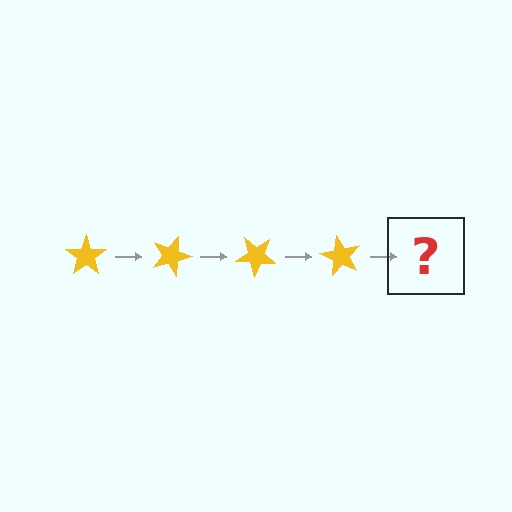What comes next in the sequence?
The next element should be a yellow star rotated 80 degrees.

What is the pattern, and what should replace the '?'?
The pattern is that the star rotates 20 degrees each step. The '?' should be a yellow star rotated 80 degrees.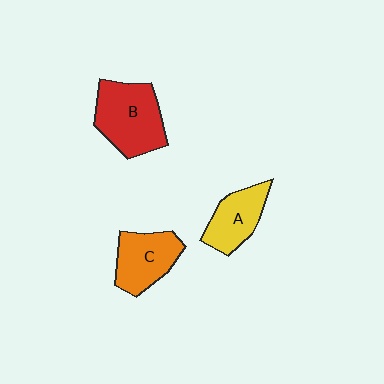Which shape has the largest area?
Shape B (red).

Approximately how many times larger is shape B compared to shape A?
Approximately 1.5 times.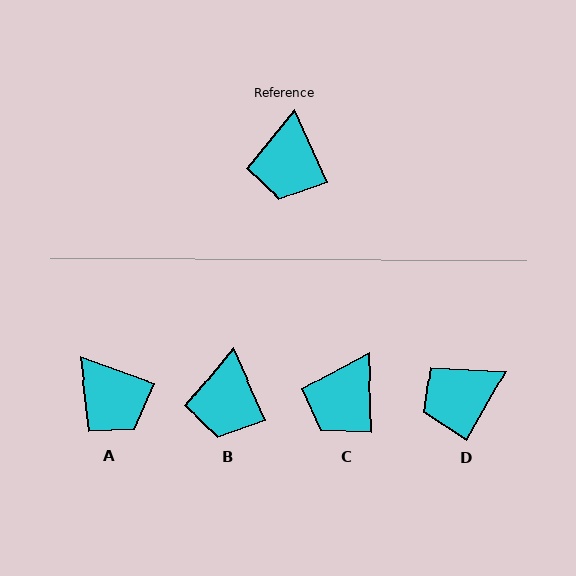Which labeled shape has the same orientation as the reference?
B.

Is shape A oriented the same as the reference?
No, it is off by about 46 degrees.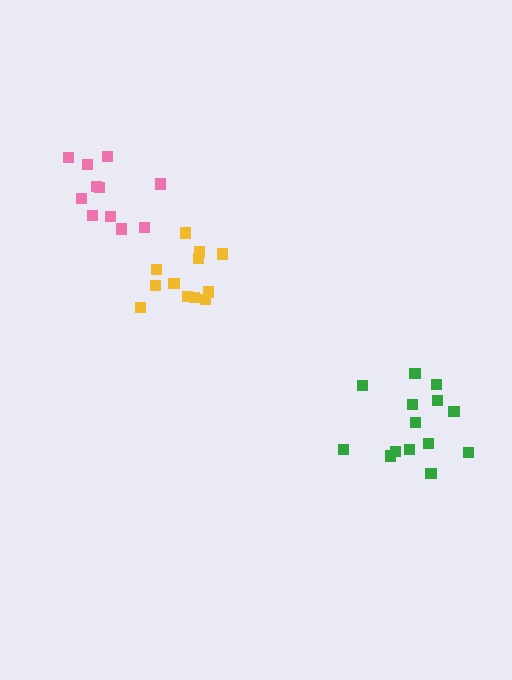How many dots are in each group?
Group 1: 14 dots, Group 2: 13 dots, Group 3: 11 dots (38 total).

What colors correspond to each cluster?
The clusters are colored: green, yellow, pink.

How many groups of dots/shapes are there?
There are 3 groups.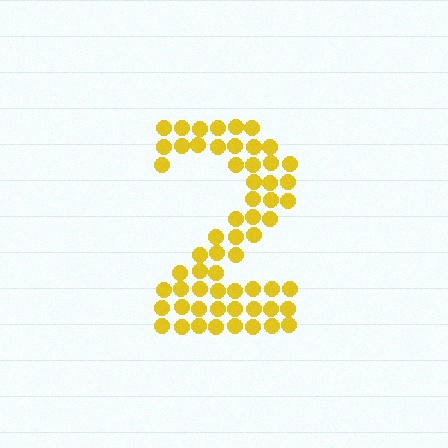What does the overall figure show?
The overall figure shows the digit 2.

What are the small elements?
The small elements are circles.